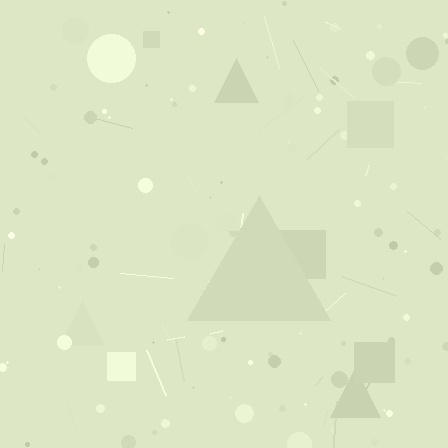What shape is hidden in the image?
A triangle is hidden in the image.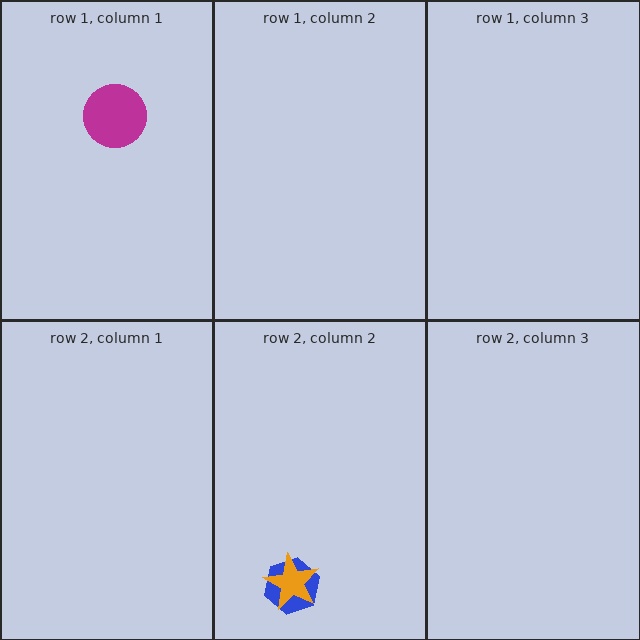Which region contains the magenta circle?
The row 1, column 1 region.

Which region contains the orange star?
The row 2, column 2 region.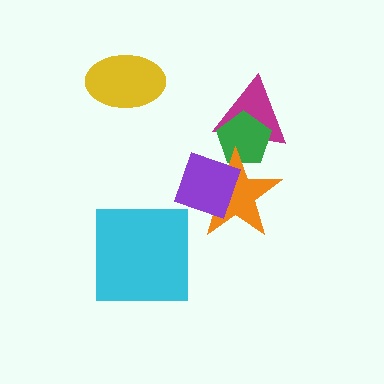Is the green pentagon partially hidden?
Yes, it is partially covered by another shape.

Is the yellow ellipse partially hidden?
No, no other shape covers it.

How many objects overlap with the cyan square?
0 objects overlap with the cyan square.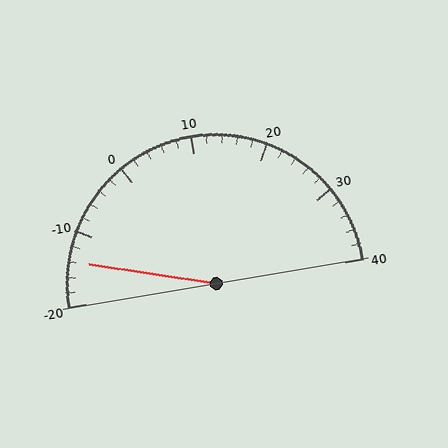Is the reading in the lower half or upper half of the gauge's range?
The reading is in the lower half of the range (-20 to 40).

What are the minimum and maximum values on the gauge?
The gauge ranges from -20 to 40.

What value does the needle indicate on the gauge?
The needle indicates approximately -14.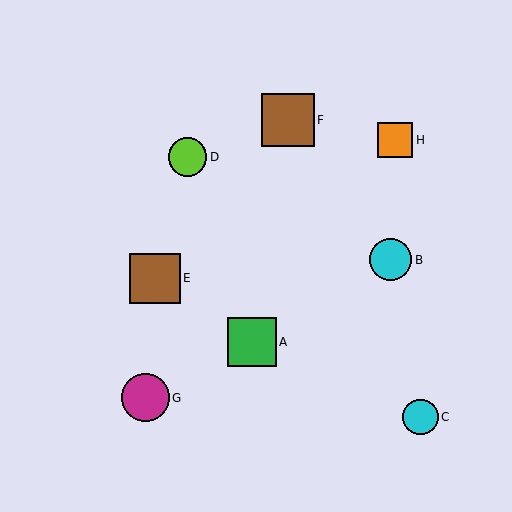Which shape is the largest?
The brown square (labeled F) is the largest.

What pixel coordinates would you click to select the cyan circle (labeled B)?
Click at (391, 260) to select the cyan circle B.